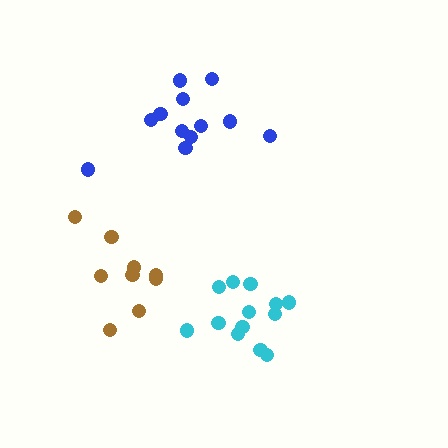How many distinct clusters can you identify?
There are 3 distinct clusters.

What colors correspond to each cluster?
The clusters are colored: blue, cyan, brown.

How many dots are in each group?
Group 1: 12 dots, Group 2: 13 dots, Group 3: 9 dots (34 total).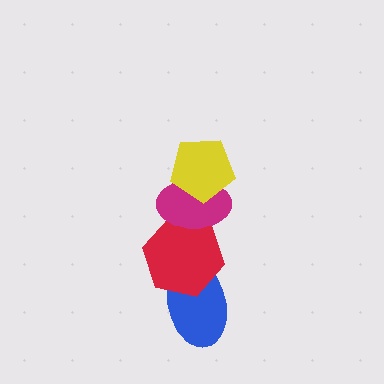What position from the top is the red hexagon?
The red hexagon is 3rd from the top.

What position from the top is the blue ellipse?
The blue ellipse is 4th from the top.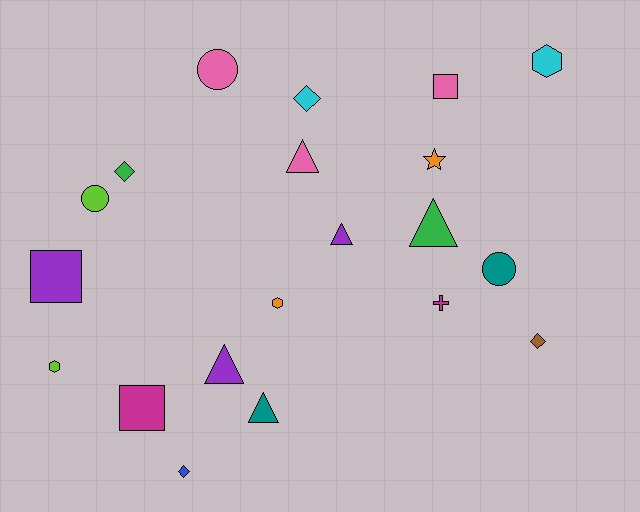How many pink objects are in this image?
There are 3 pink objects.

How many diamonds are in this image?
There are 4 diamonds.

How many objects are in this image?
There are 20 objects.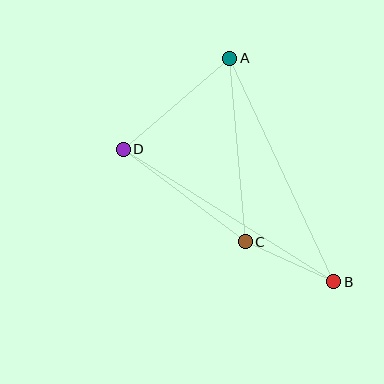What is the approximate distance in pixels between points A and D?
The distance between A and D is approximately 140 pixels.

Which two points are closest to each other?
Points B and C are closest to each other.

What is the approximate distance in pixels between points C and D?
The distance between C and D is approximately 153 pixels.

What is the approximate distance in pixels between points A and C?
The distance between A and C is approximately 184 pixels.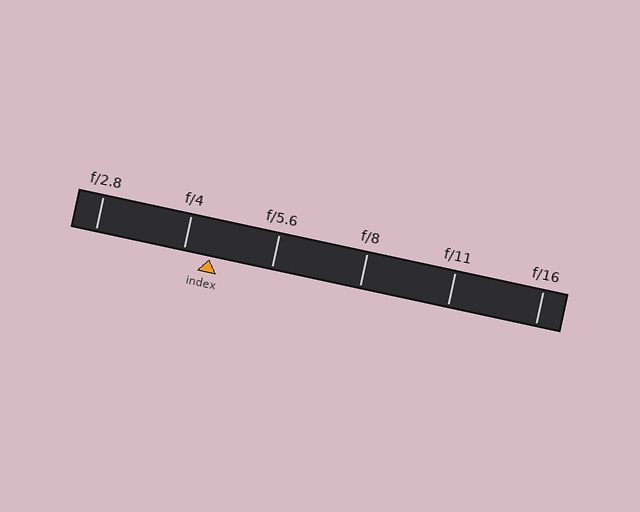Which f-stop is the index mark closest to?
The index mark is closest to f/4.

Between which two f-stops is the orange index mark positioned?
The index mark is between f/4 and f/5.6.